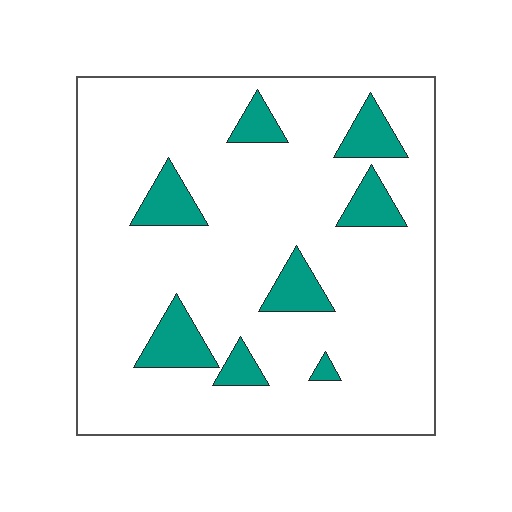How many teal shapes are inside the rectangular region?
8.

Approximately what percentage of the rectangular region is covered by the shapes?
Approximately 15%.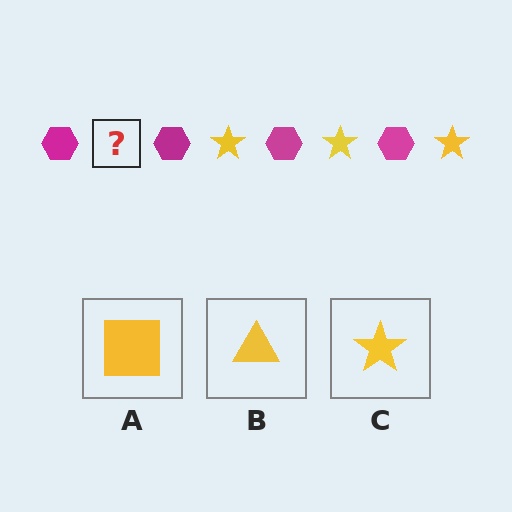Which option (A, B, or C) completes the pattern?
C.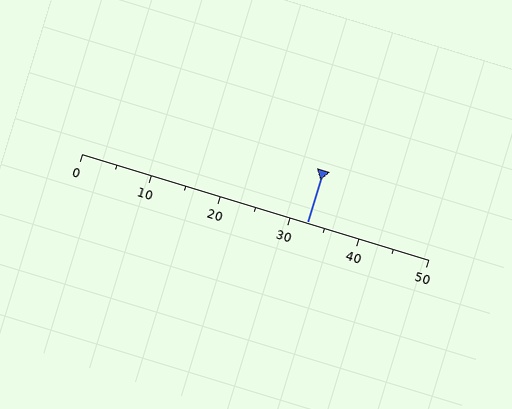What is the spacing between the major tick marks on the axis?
The major ticks are spaced 10 apart.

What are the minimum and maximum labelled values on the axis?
The axis runs from 0 to 50.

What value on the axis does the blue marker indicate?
The marker indicates approximately 32.5.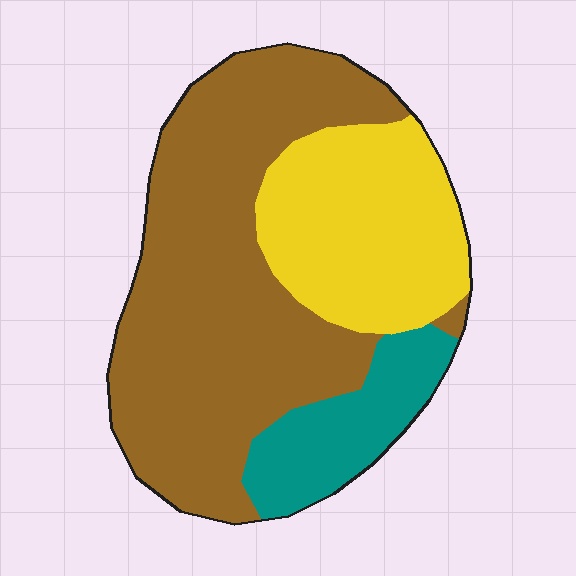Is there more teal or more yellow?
Yellow.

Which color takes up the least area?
Teal, at roughly 15%.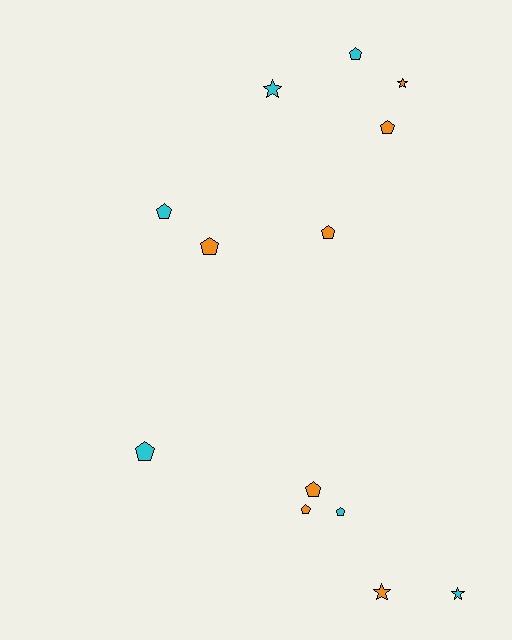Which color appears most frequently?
Orange, with 7 objects.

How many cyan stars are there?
There are 2 cyan stars.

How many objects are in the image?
There are 13 objects.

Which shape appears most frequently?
Pentagon, with 9 objects.